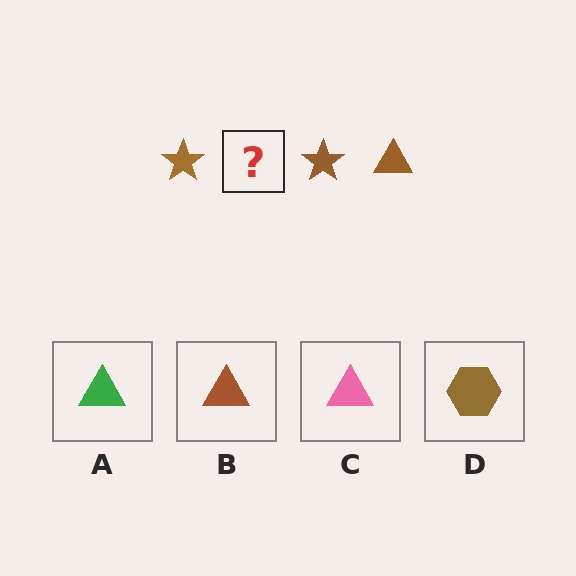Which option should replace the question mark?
Option B.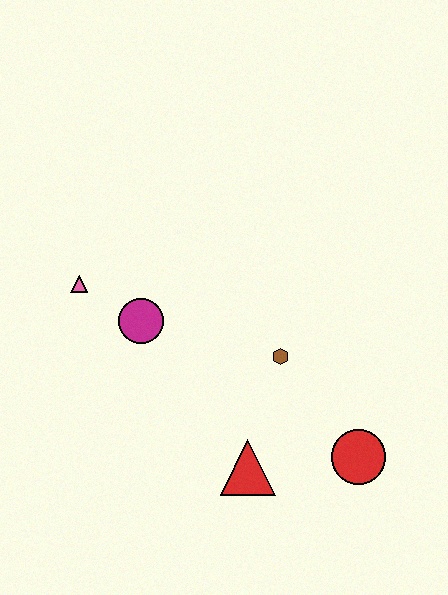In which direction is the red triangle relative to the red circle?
The red triangle is to the left of the red circle.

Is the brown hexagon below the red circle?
No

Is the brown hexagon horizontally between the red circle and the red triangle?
Yes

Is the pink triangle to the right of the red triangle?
No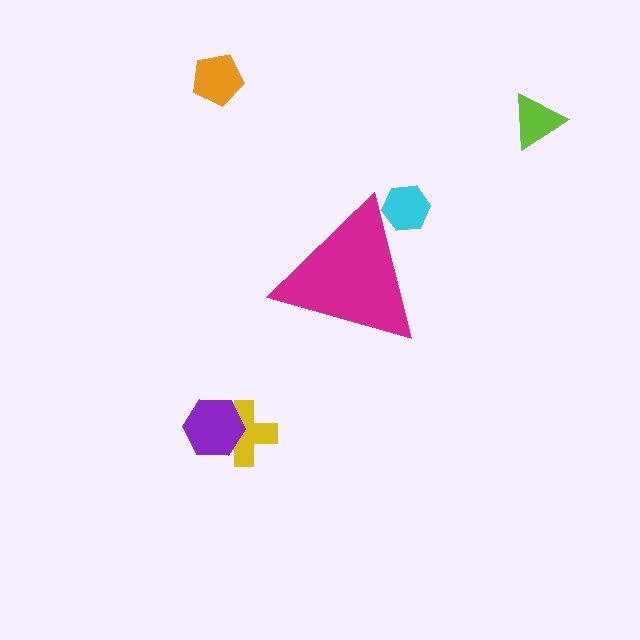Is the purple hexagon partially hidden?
No, the purple hexagon is fully visible.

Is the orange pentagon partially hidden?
No, the orange pentagon is fully visible.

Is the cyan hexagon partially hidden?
Yes, the cyan hexagon is partially hidden behind the magenta triangle.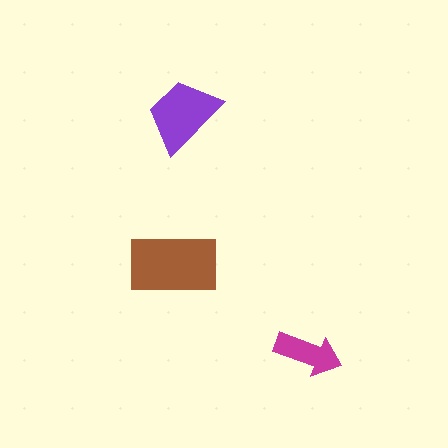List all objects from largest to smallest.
The brown rectangle, the purple trapezoid, the magenta arrow.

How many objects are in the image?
There are 3 objects in the image.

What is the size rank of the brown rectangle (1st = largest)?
1st.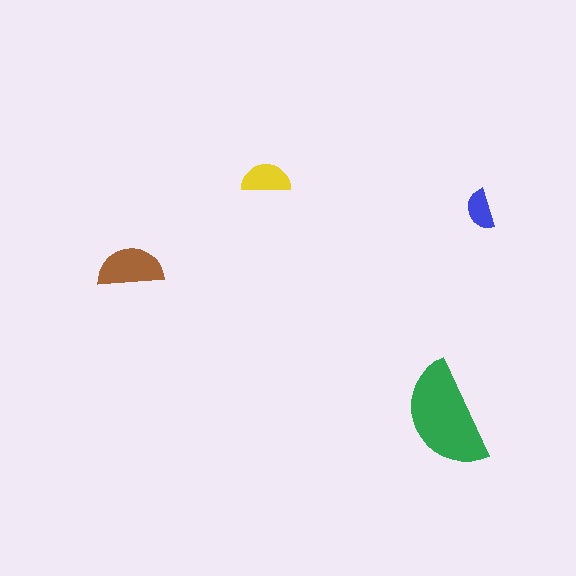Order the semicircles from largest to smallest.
the green one, the brown one, the yellow one, the blue one.